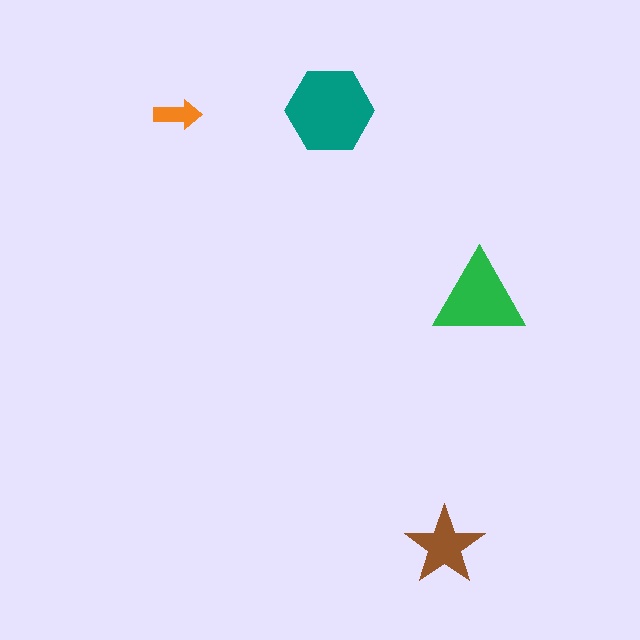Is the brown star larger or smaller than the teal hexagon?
Smaller.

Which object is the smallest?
The orange arrow.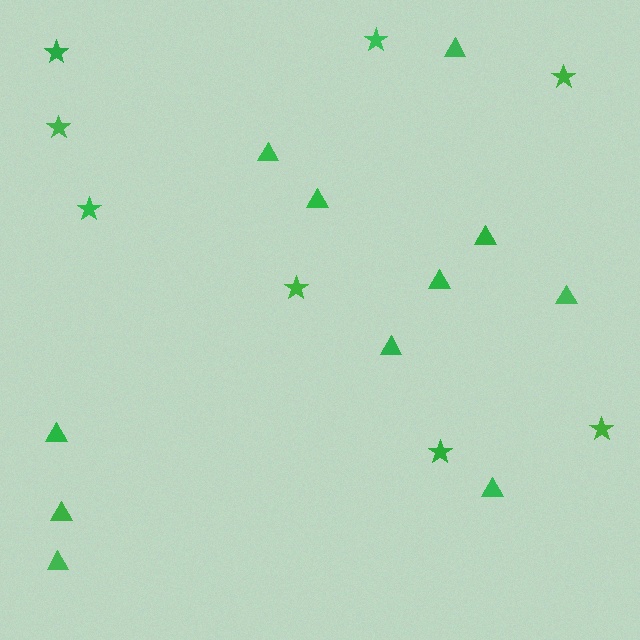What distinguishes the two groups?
There are 2 groups: one group of stars (8) and one group of triangles (11).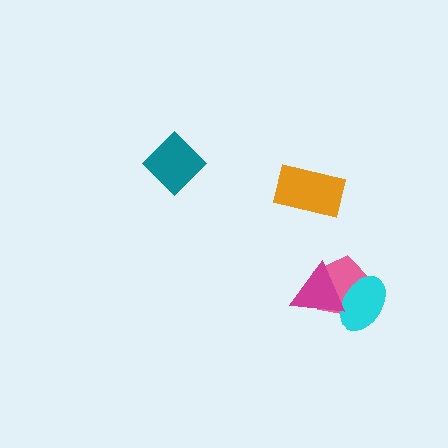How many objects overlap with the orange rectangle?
0 objects overlap with the orange rectangle.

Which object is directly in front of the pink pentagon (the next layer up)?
The cyan ellipse is directly in front of the pink pentagon.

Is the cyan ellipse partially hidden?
Yes, it is partially covered by another shape.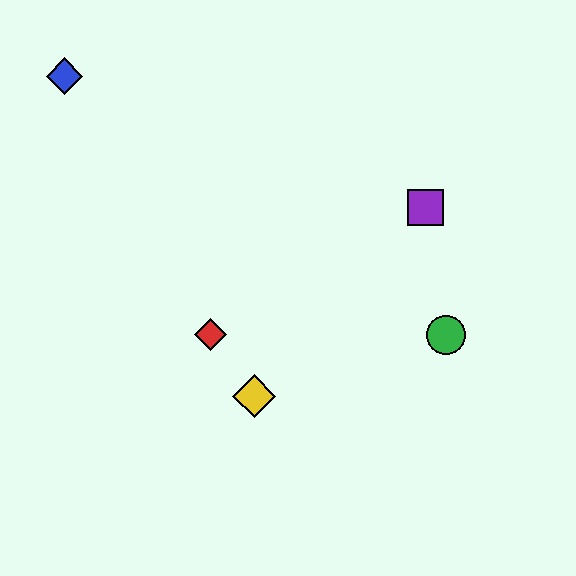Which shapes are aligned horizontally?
The red diamond, the green circle are aligned horizontally.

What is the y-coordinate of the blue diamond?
The blue diamond is at y≈76.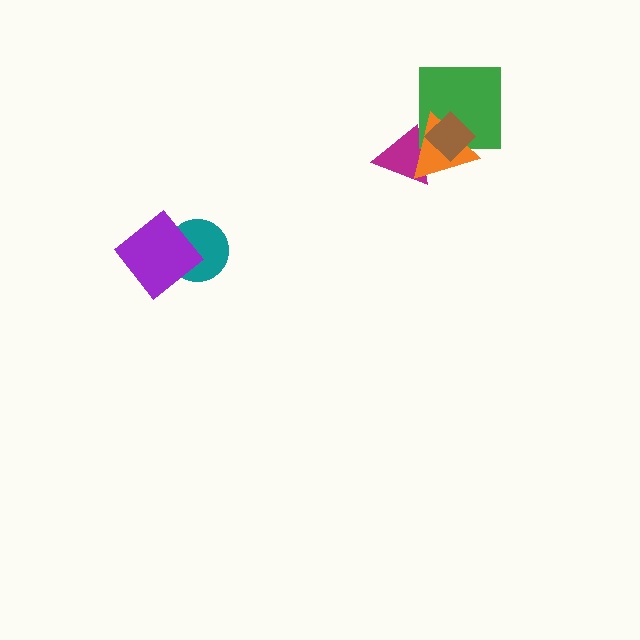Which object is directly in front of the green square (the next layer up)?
The orange triangle is directly in front of the green square.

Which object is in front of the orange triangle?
The brown diamond is in front of the orange triangle.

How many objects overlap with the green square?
2 objects overlap with the green square.